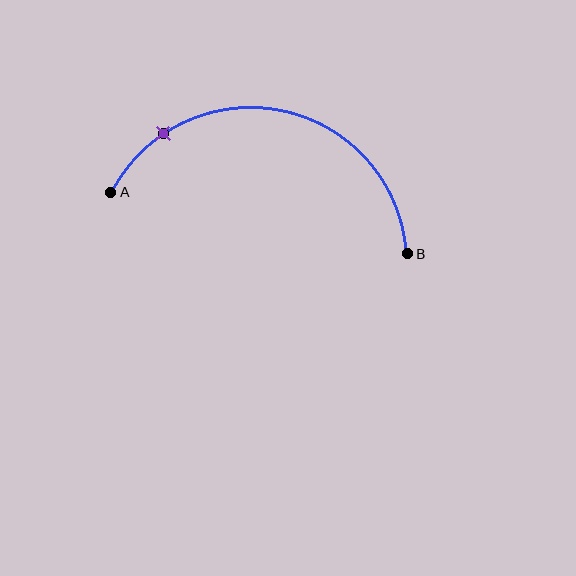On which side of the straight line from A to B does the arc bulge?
The arc bulges above the straight line connecting A and B.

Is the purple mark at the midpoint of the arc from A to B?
No. The purple mark lies on the arc but is closer to endpoint A. The arc midpoint would be at the point on the curve equidistant along the arc from both A and B.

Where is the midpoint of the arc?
The arc midpoint is the point on the curve farthest from the straight line joining A and B. It sits above that line.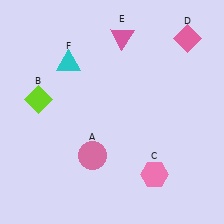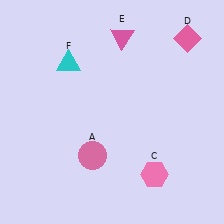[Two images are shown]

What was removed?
The lime diamond (B) was removed in Image 2.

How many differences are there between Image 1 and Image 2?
There is 1 difference between the two images.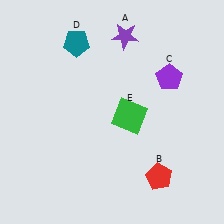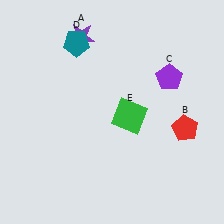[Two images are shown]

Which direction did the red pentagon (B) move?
The red pentagon (B) moved up.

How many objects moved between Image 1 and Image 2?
2 objects moved between the two images.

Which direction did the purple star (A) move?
The purple star (A) moved left.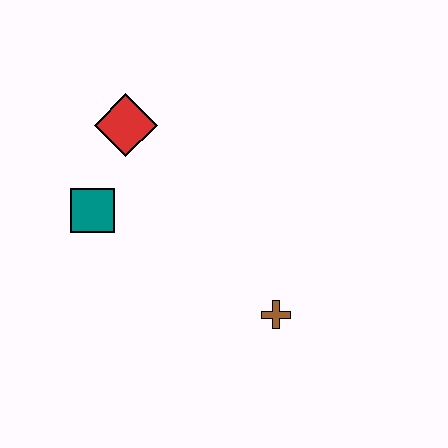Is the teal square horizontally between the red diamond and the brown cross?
No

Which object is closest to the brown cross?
The teal square is closest to the brown cross.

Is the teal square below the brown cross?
No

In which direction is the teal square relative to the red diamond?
The teal square is below the red diamond.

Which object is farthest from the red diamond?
The brown cross is farthest from the red diamond.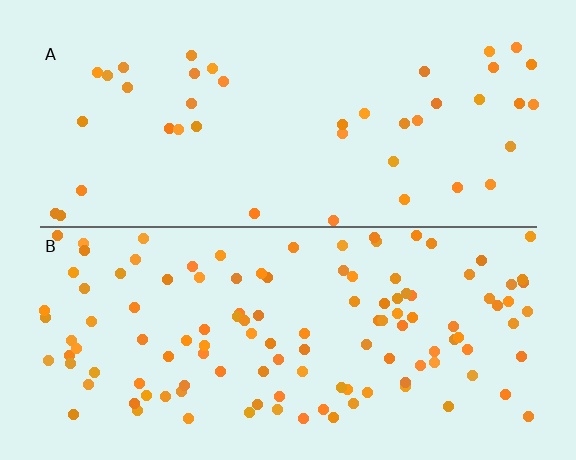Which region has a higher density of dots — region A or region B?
B (the bottom).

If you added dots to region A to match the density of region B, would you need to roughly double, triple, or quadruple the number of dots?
Approximately triple.